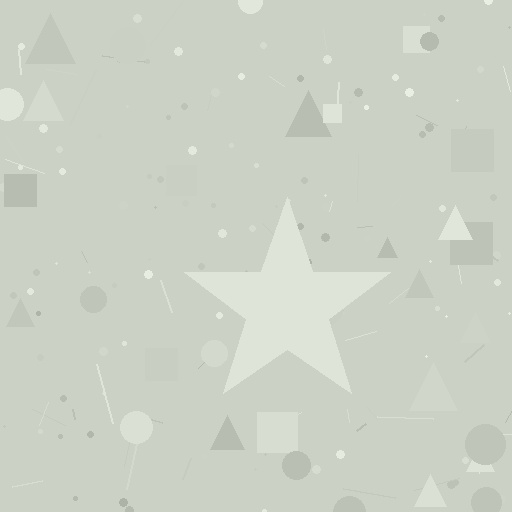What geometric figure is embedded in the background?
A star is embedded in the background.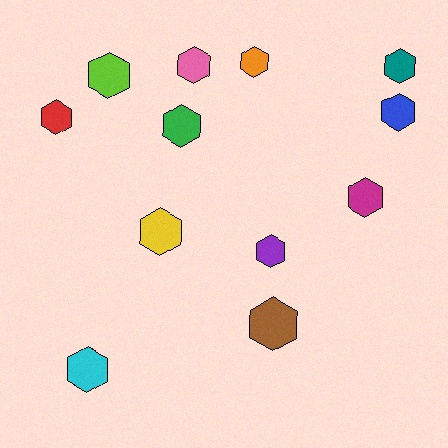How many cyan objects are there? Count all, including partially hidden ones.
There is 1 cyan object.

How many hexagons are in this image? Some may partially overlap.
There are 12 hexagons.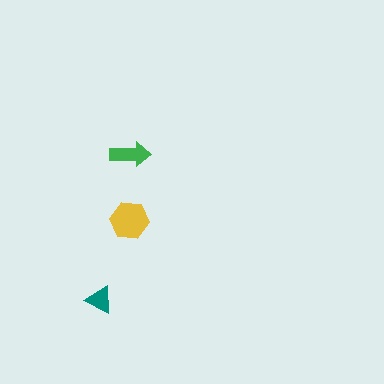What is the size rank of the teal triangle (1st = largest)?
3rd.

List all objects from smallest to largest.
The teal triangle, the green arrow, the yellow hexagon.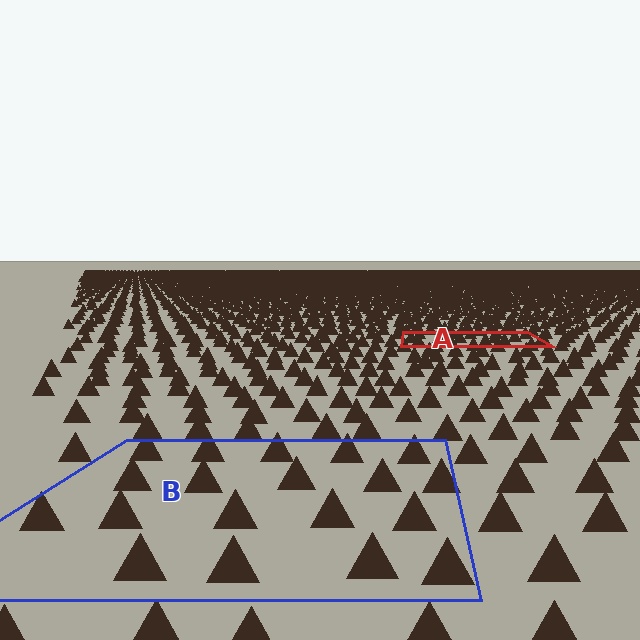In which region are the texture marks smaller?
The texture marks are smaller in region A, because it is farther away.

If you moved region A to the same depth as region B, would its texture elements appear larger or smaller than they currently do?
They would appear larger. At a closer depth, the same texture elements are projected at a bigger on-screen size.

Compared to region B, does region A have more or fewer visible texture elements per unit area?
Region A has more texture elements per unit area — they are packed more densely because it is farther away.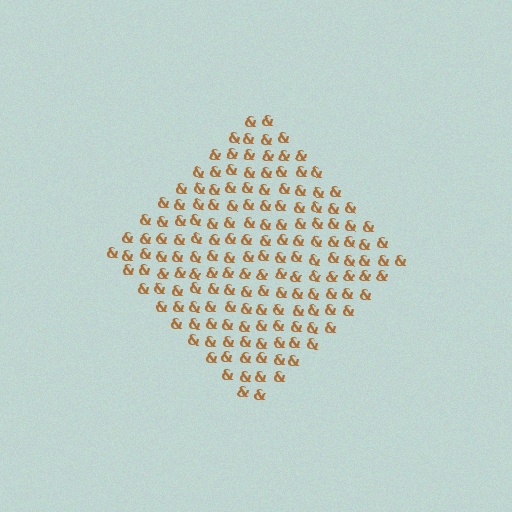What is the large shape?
The large shape is a diamond.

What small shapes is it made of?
It is made of small ampersands.